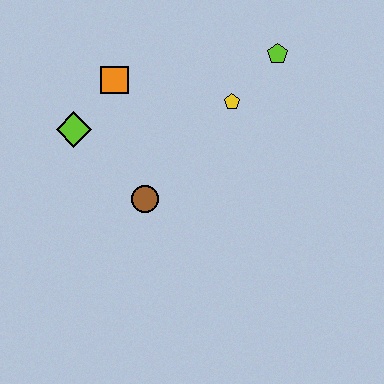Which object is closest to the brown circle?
The lime diamond is closest to the brown circle.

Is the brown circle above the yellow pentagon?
No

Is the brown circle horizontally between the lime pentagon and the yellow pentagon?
No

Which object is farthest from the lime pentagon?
The lime diamond is farthest from the lime pentagon.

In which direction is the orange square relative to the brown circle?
The orange square is above the brown circle.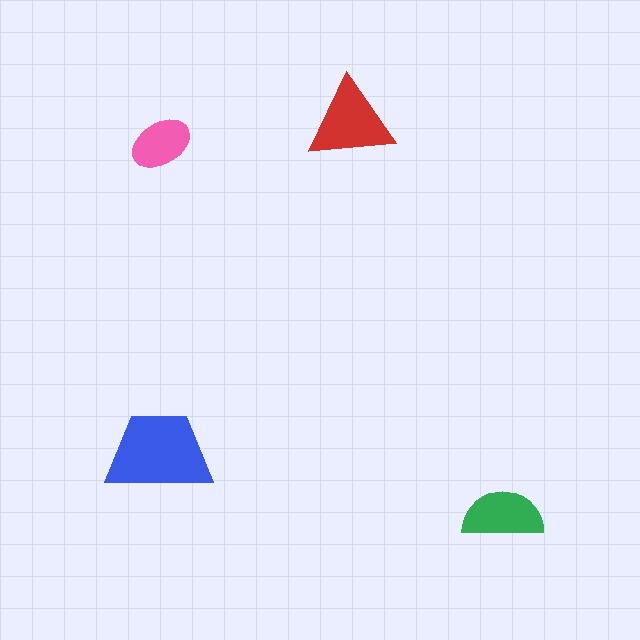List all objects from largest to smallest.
The blue trapezoid, the red triangle, the green semicircle, the pink ellipse.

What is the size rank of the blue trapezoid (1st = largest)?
1st.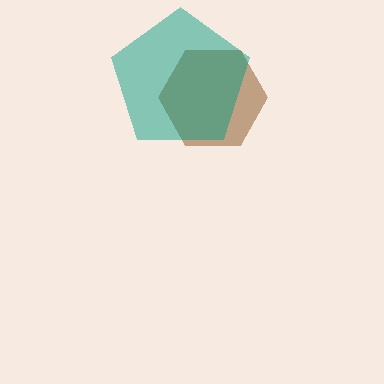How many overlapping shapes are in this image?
There are 2 overlapping shapes in the image.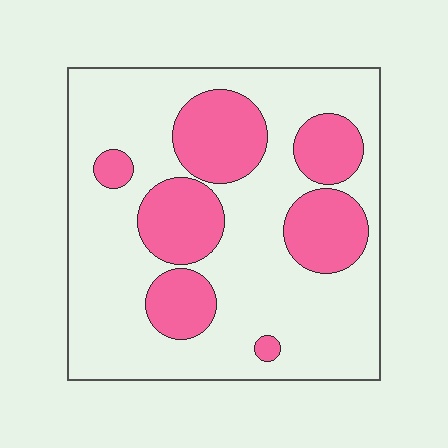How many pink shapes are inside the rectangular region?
7.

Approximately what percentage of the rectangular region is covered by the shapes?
Approximately 30%.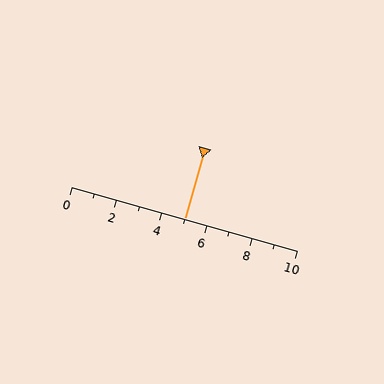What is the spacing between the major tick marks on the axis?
The major ticks are spaced 2 apart.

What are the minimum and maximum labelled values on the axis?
The axis runs from 0 to 10.